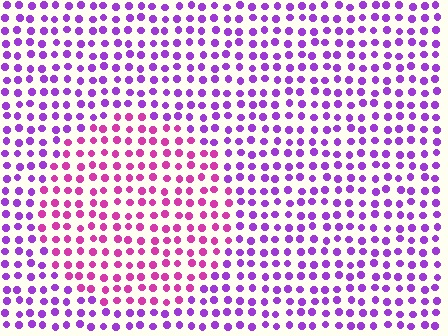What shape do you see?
I see a circle.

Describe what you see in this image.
The image is filled with small purple elements in a uniform arrangement. A circle-shaped region is visible where the elements are tinted to a slightly different hue, forming a subtle color boundary.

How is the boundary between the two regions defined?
The boundary is defined purely by a slight shift in hue (about 37 degrees). Spacing, size, and orientation are identical on both sides.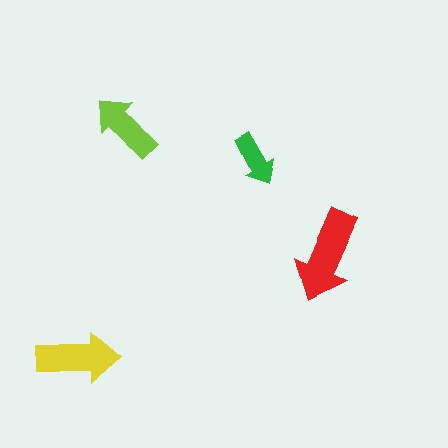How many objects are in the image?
There are 4 objects in the image.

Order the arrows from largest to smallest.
the red one, the yellow one, the lime one, the green one.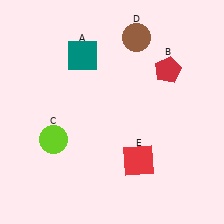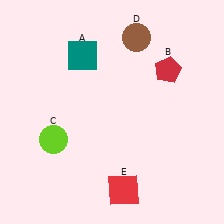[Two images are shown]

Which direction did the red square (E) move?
The red square (E) moved down.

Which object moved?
The red square (E) moved down.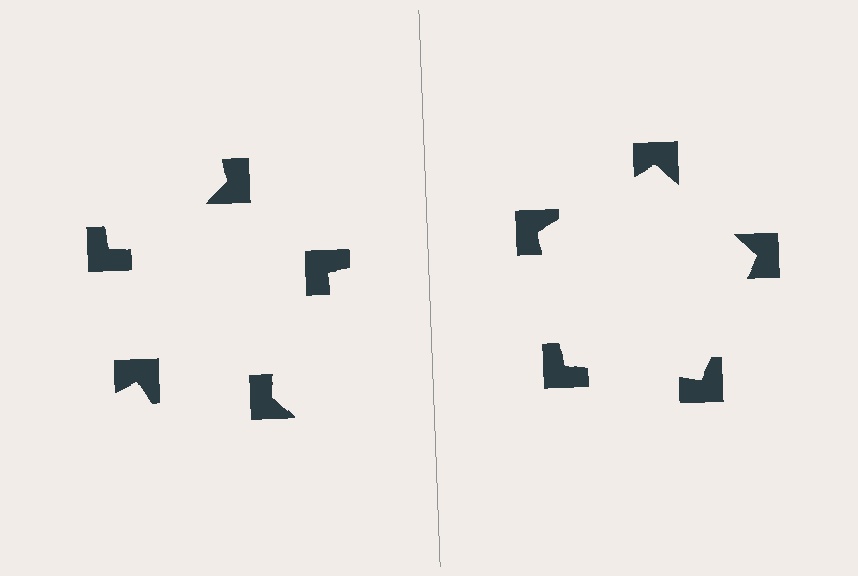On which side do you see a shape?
An illusory pentagon appears on the right side. On the left side the wedge cuts are rotated, so no coherent shape forms.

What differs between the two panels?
The notched squares are positioned identically on both sides; only the wedge orientations differ. On the right they align to a pentagon; on the left they are misaligned.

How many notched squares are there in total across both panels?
10 — 5 on each side.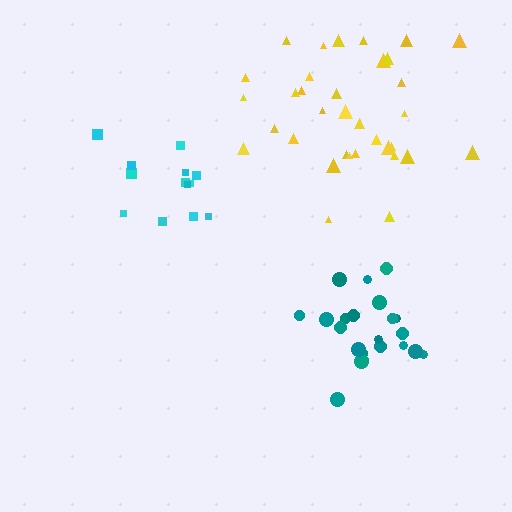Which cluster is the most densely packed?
Teal.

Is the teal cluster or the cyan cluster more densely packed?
Teal.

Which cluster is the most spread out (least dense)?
Yellow.